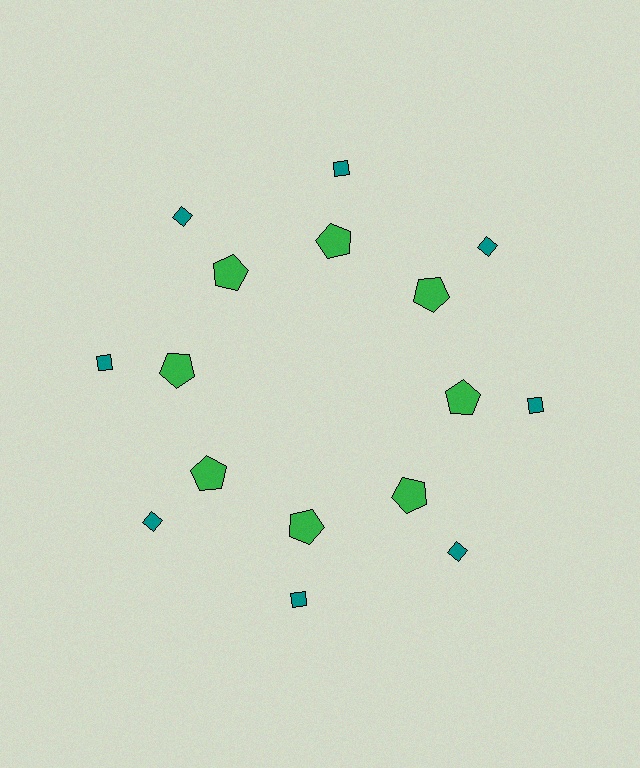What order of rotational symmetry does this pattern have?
This pattern has 8-fold rotational symmetry.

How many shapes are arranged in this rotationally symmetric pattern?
There are 16 shapes, arranged in 8 groups of 2.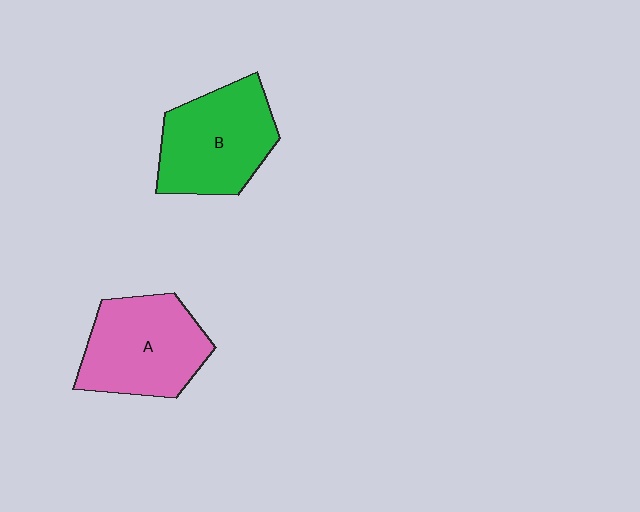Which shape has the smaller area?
Shape A (pink).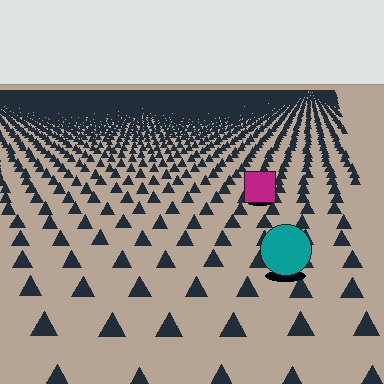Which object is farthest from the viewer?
The magenta square is farthest from the viewer. It appears smaller and the ground texture around it is denser.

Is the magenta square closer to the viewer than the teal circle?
No. The teal circle is closer — you can tell from the texture gradient: the ground texture is coarser near it.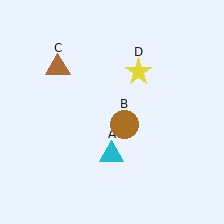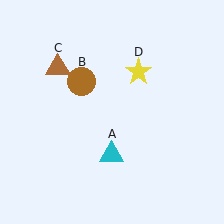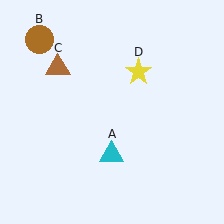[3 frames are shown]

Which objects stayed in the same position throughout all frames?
Cyan triangle (object A) and brown triangle (object C) and yellow star (object D) remained stationary.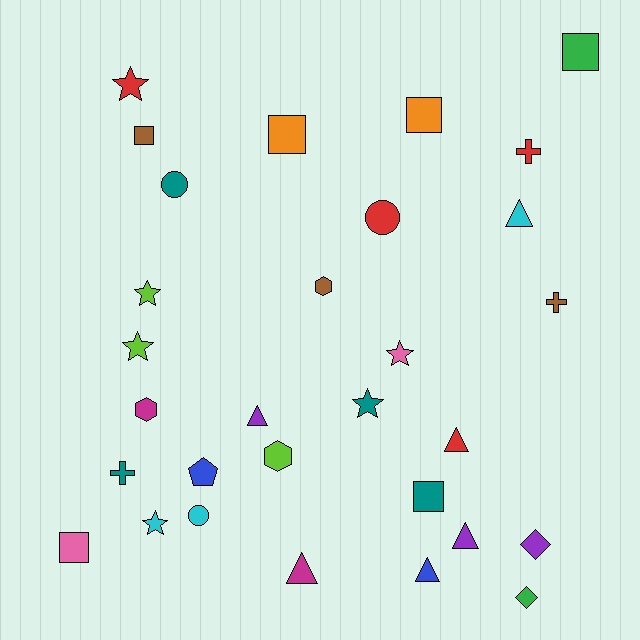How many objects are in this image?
There are 30 objects.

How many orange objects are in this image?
There are 2 orange objects.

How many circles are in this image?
There are 3 circles.